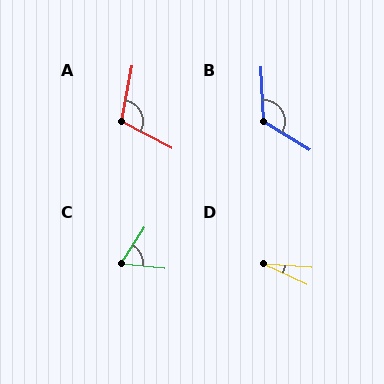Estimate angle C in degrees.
Approximately 64 degrees.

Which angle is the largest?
B, at approximately 124 degrees.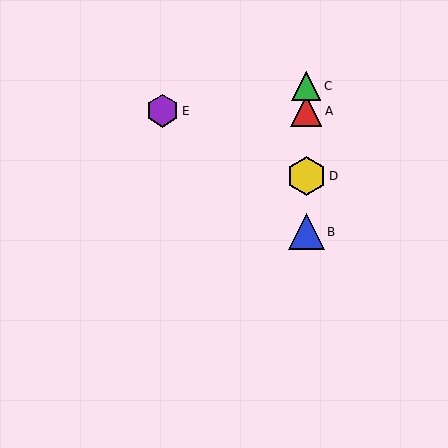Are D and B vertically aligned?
Yes, both are at x≈306.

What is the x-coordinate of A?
Object A is at x≈306.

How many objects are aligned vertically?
4 objects (A, B, C, D) are aligned vertically.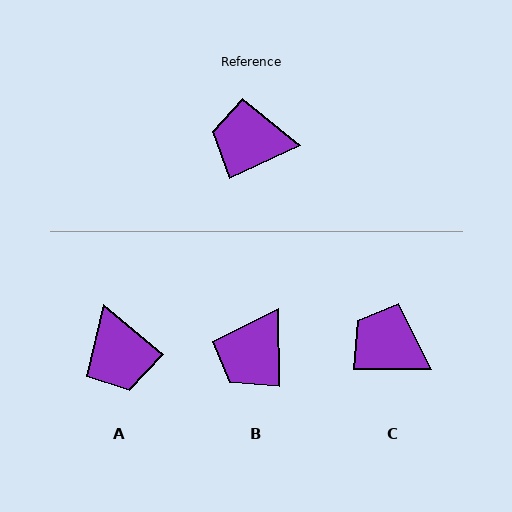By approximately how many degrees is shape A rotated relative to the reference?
Approximately 116 degrees counter-clockwise.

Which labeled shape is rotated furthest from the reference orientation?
A, about 116 degrees away.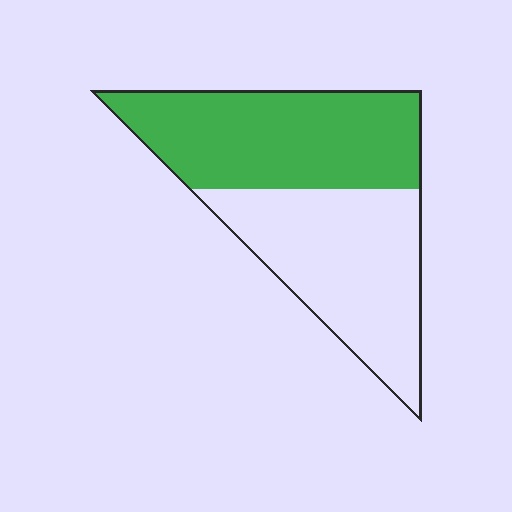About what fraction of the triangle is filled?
About one half (1/2).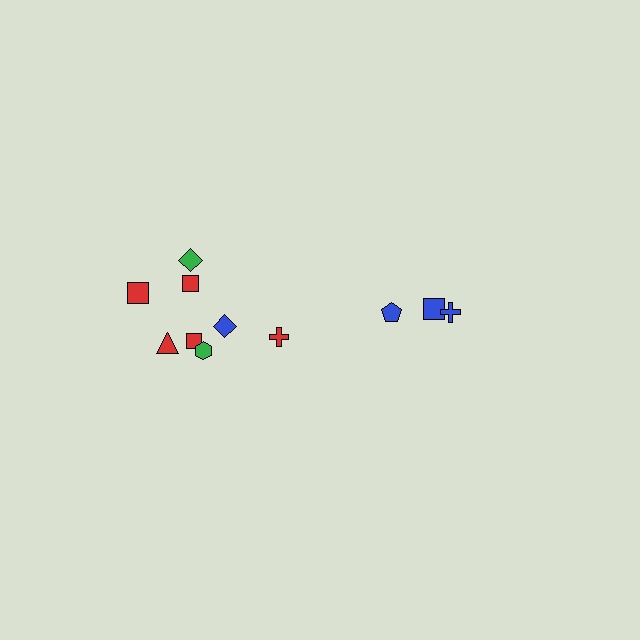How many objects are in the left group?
There are 8 objects.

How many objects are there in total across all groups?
There are 11 objects.